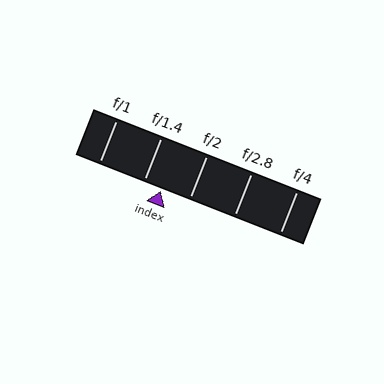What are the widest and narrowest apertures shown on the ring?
The widest aperture shown is f/1 and the narrowest is f/4.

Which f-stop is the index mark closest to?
The index mark is closest to f/1.4.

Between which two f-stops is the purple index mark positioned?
The index mark is between f/1.4 and f/2.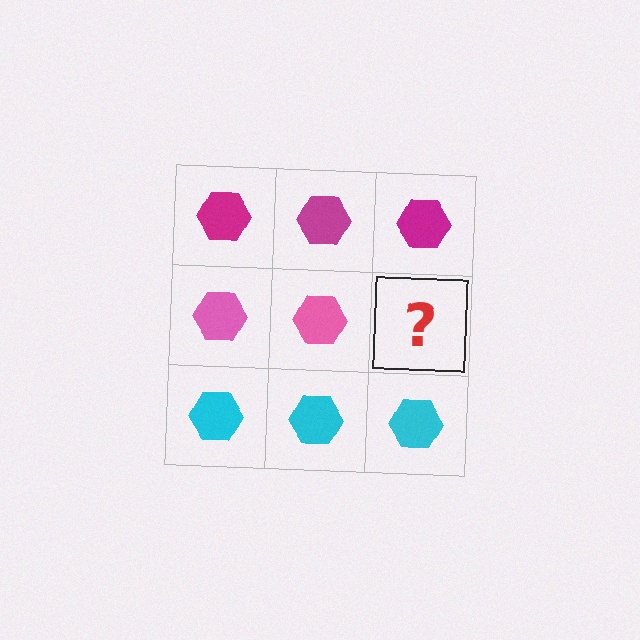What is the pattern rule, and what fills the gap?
The rule is that each row has a consistent color. The gap should be filled with a pink hexagon.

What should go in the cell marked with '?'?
The missing cell should contain a pink hexagon.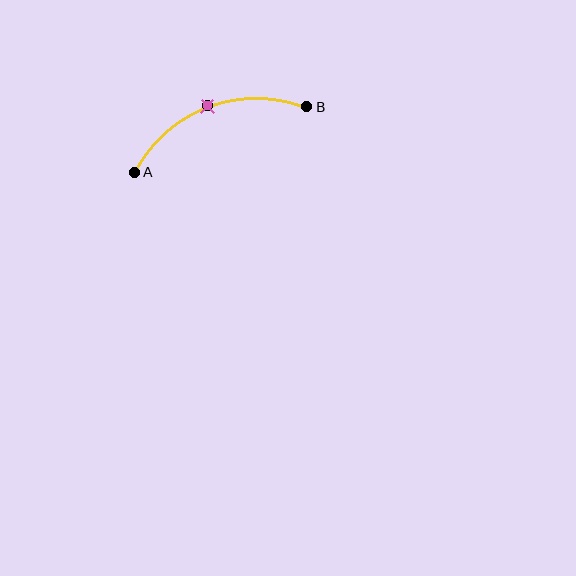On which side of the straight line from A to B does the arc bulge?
The arc bulges above the straight line connecting A and B.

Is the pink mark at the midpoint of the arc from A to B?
Yes. The pink mark lies on the arc at equal arc-length from both A and B — it is the arc midpoint.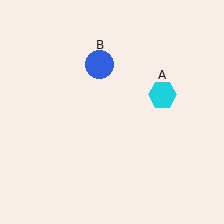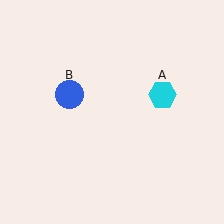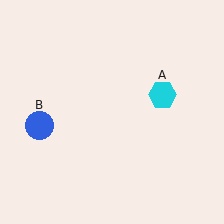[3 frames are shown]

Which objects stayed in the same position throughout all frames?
Cyan hexagon (object A) remained stationary.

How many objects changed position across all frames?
1 object changed position: blue circle (object B).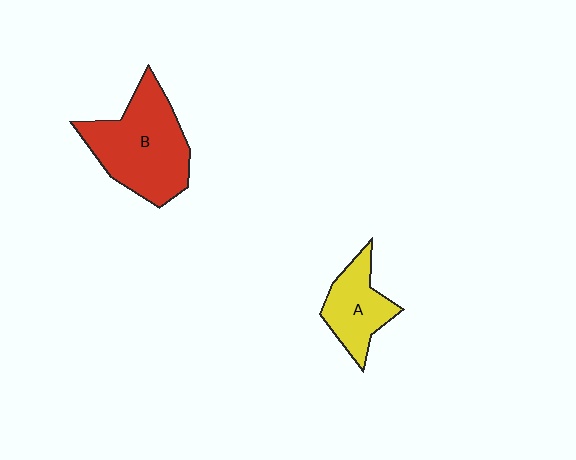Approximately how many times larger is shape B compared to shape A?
Approximately 1.8 times.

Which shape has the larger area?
Shape B (red).